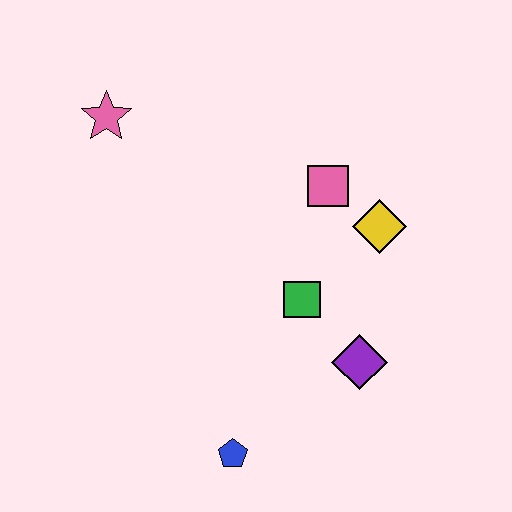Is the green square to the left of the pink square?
Yes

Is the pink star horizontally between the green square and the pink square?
No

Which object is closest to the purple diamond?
The green square is closest to the purple diamond.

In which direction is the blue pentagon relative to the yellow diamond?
The blue pentagon is below the yellow diamond.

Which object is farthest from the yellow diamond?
The pink star is farthest from the yellow diamond.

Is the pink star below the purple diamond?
No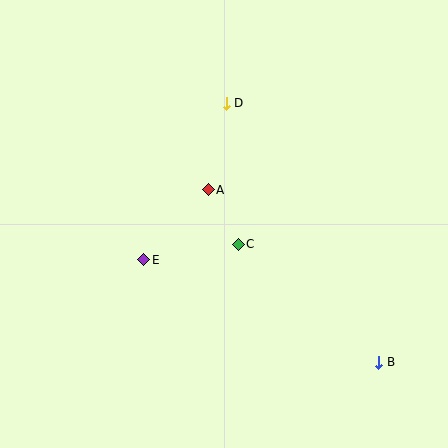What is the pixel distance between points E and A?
The distance between E and A is 95 pixels.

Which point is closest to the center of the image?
Point C at (238, 244) is closest to the center.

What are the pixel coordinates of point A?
Point A is at (208, 190).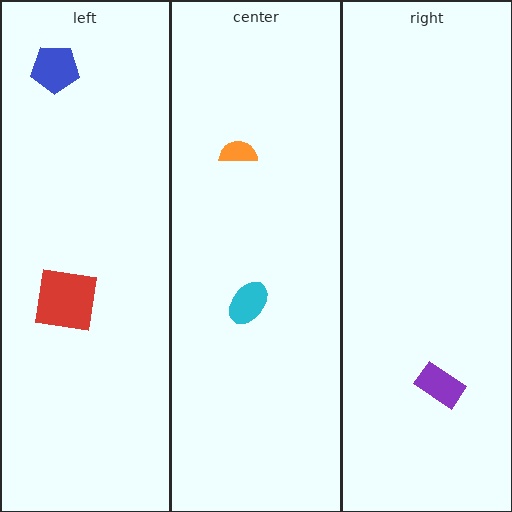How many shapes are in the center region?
2.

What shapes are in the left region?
The blue pentagon, the red square.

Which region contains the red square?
The left region.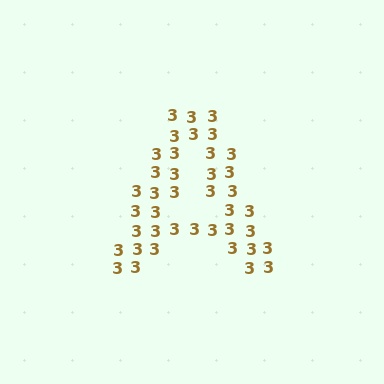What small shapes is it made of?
It is made of small digit 3's.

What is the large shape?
The large shape is the letter A.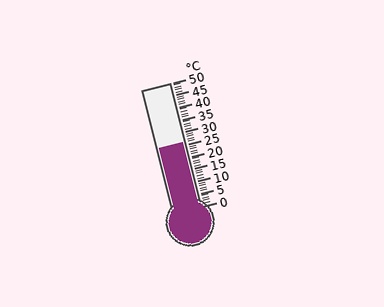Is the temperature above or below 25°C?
The temperature is above 25°C.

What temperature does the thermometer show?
The thermometer shows approximately 26°C.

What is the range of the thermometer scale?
The thermometer scale ranges from 0°C to 50°C.